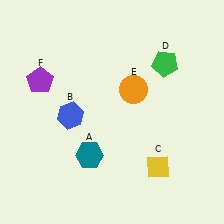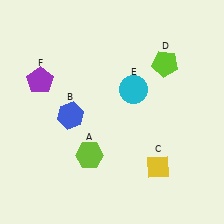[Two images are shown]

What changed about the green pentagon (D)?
In Image 1, D is green. In Image 2, it changed to lime.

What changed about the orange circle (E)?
In Image 1, E is orange. In Image 2, it changed to cyan.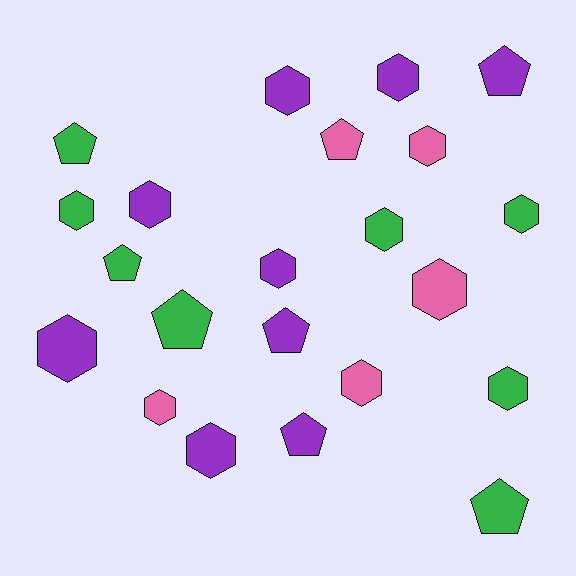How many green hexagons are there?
There are 4 green hexagons.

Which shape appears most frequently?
Hexagon, with 14 objects.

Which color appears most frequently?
Purple, with 9 objects.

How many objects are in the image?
There are 22 objects.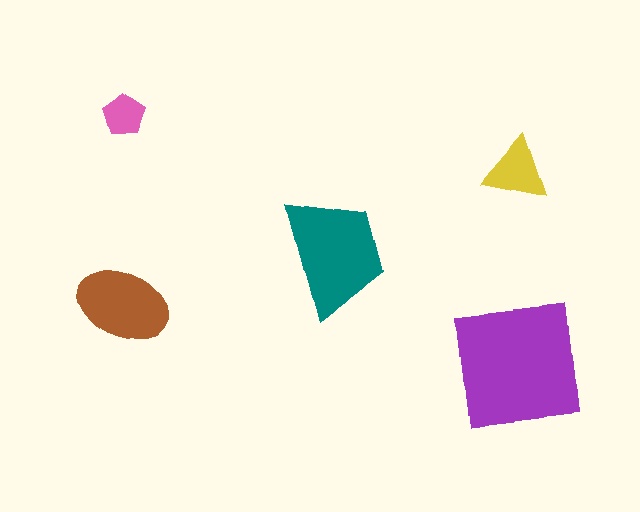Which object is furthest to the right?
The yellow triangle is rightmost.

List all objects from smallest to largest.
The pink pentagon, the yellow triangle, the brown ellipse, the teal trapezoid, the purple square.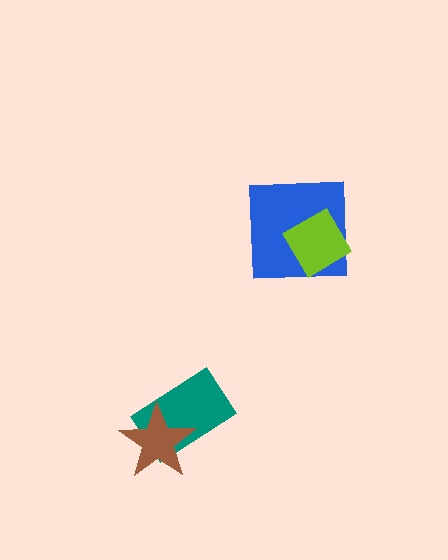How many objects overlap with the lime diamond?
1 object overlaps with the lime diamond.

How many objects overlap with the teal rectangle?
1 object overlaps with the teal rectangle.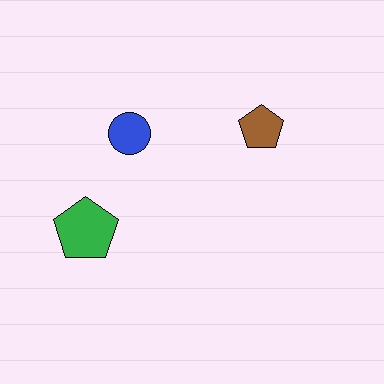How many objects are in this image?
There are 3 objects.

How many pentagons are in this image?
There are 2 pentagons.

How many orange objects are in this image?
There are no orange objects.